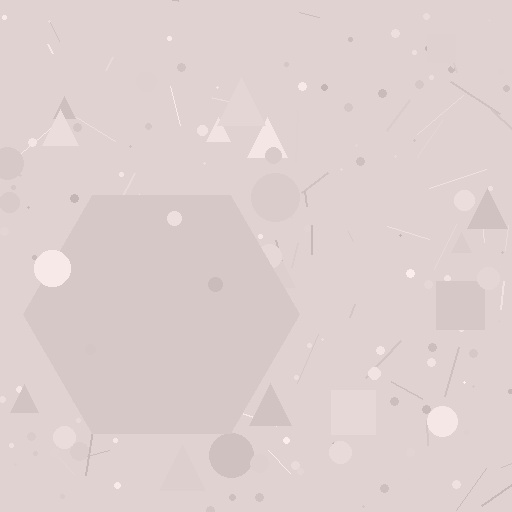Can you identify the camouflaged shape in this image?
The camouflaged shape is a hexagon.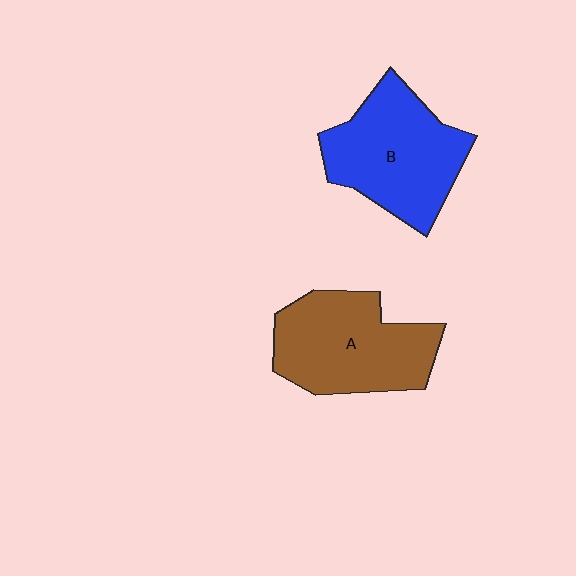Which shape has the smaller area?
Shape A (brown).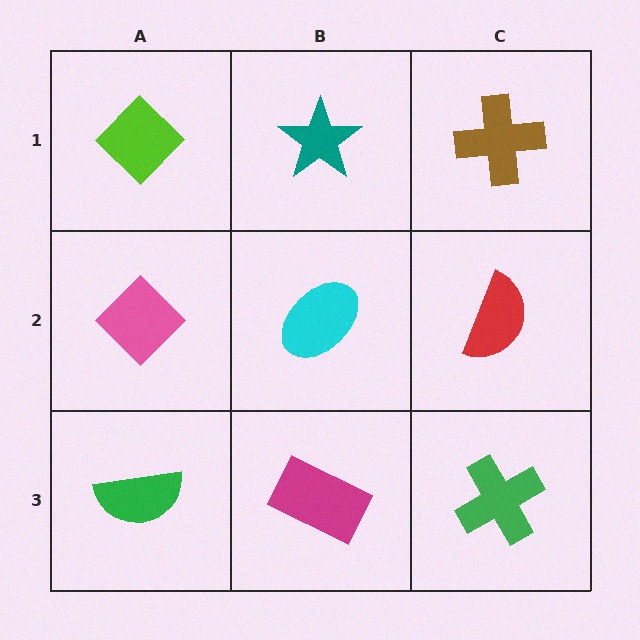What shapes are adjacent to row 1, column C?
A red semicircle (row 2, column C), a teal star (row 1, column B).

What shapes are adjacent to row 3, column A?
A pink diamond (row 2, column A), a magenta rectangle (row 3, column B).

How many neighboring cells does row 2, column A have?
3.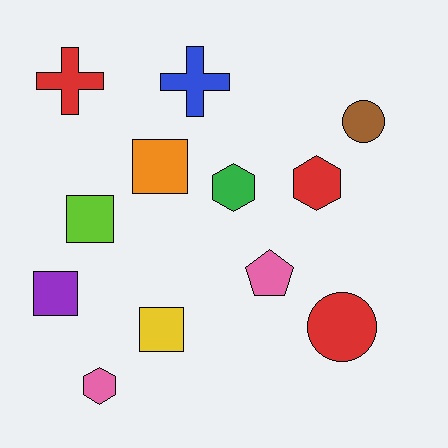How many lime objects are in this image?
There is 1 lime object.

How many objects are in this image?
There are 12 objects.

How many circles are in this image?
There are 2 circles.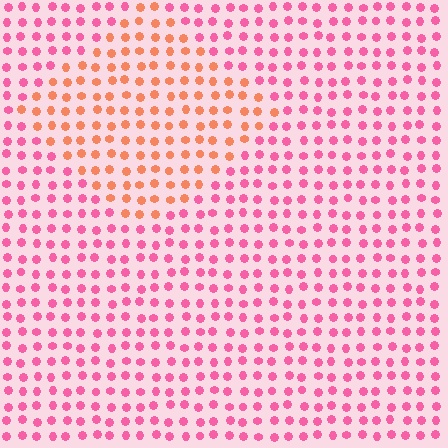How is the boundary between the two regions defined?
The boundary is defined purely by a slight shift in hue (about 43 degrees). Spacing, size, and orientation are identical on both sides.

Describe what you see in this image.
The image is filled with small pink elements in a uniform arrangement. A diamond-shaped region is visible where the elements are tinted to a slightly different hue, forming a subtle color boundary.